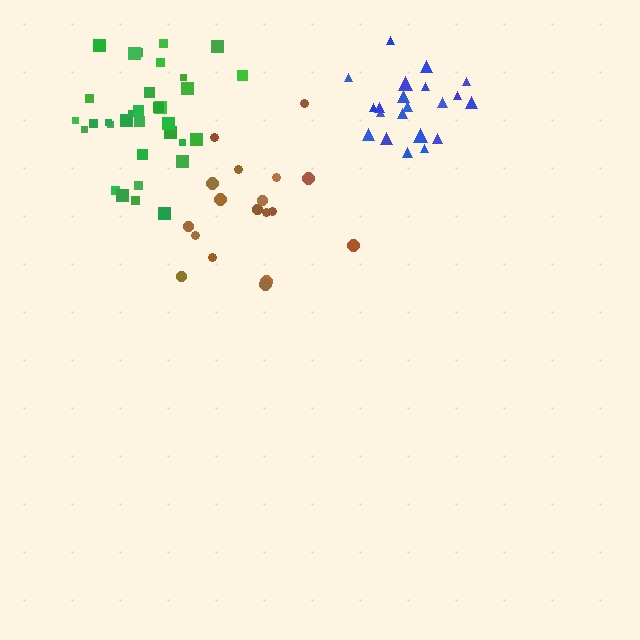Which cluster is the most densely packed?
Blue.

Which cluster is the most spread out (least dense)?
Brown.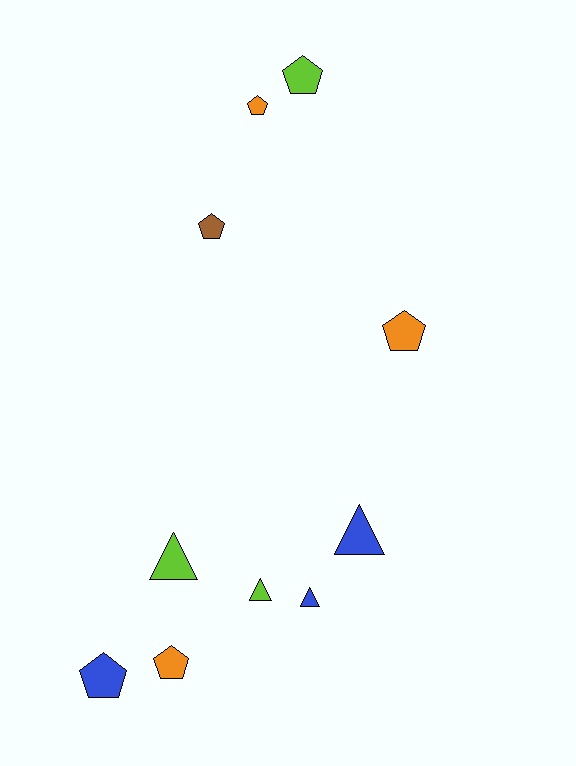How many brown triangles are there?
There are no brown triangles.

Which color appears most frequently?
Lime, with 3 objects.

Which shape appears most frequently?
Pentagon, with 6 objects.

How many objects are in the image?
There are 10 objects.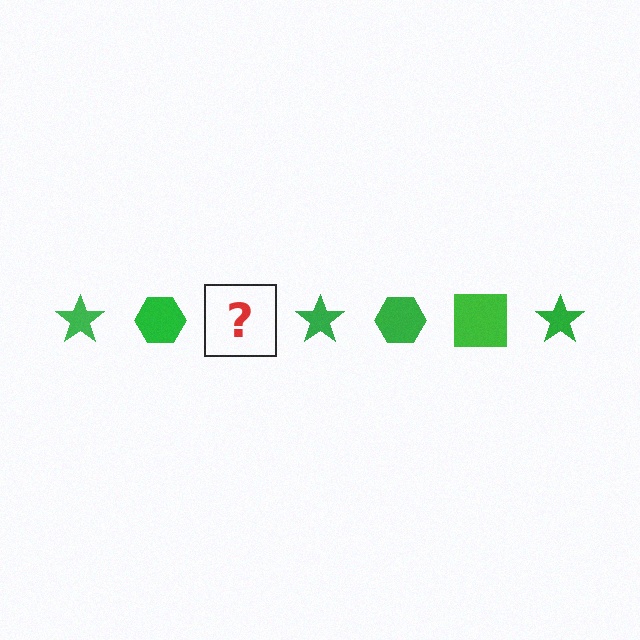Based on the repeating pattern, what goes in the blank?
The blank should be a green square.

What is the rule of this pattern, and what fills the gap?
The rule is that the pattern cycles through star, hexagon, square shapes in green. The gap should be filled with a green square.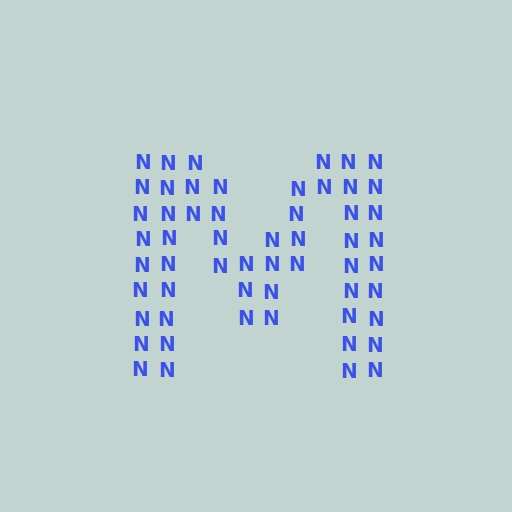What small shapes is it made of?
It is made of small letter N's.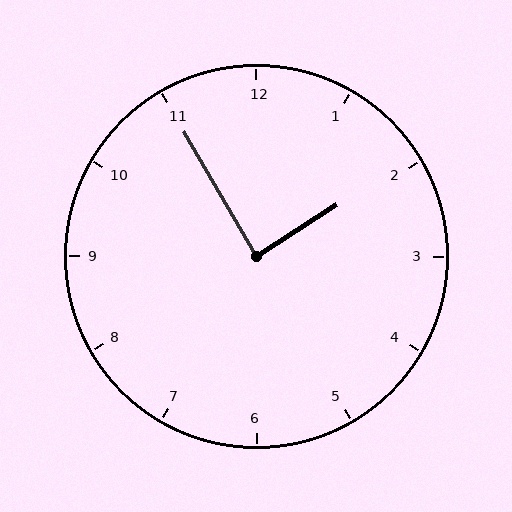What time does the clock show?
1:55.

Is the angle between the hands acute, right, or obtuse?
It is right.